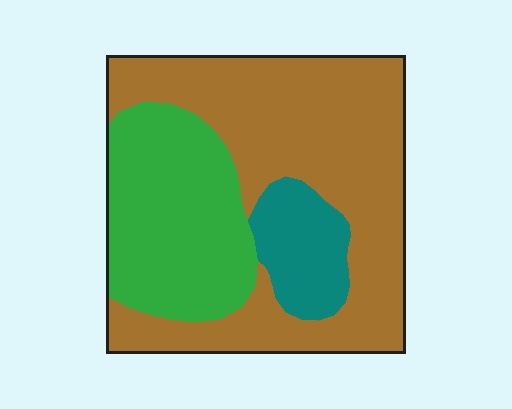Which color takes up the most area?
Brown, at roughly 55%.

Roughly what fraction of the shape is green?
Green covers 31% of the shape.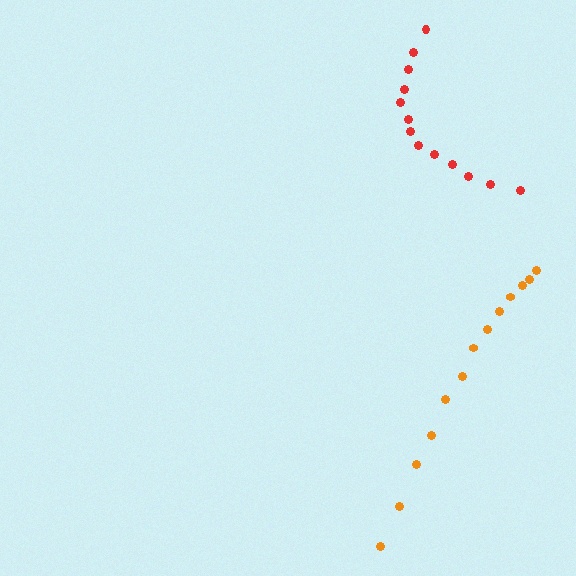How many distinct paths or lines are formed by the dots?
There are 2 distinct paths.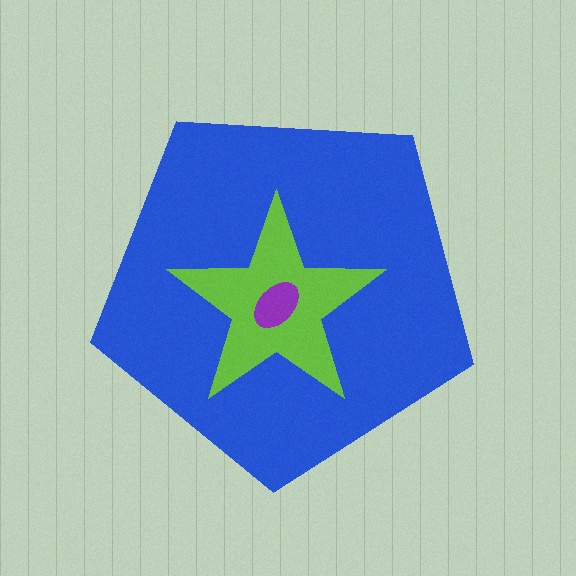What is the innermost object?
The purple ellipse.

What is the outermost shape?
The blue pentagon.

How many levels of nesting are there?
3.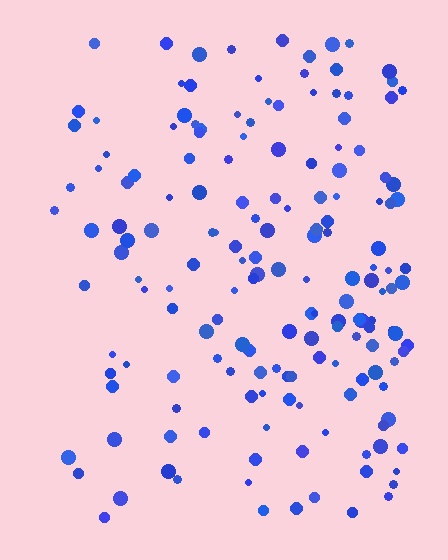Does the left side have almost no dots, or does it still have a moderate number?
Still a moderate number, just noticeably fewer than the right.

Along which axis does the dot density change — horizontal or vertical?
Horizontal.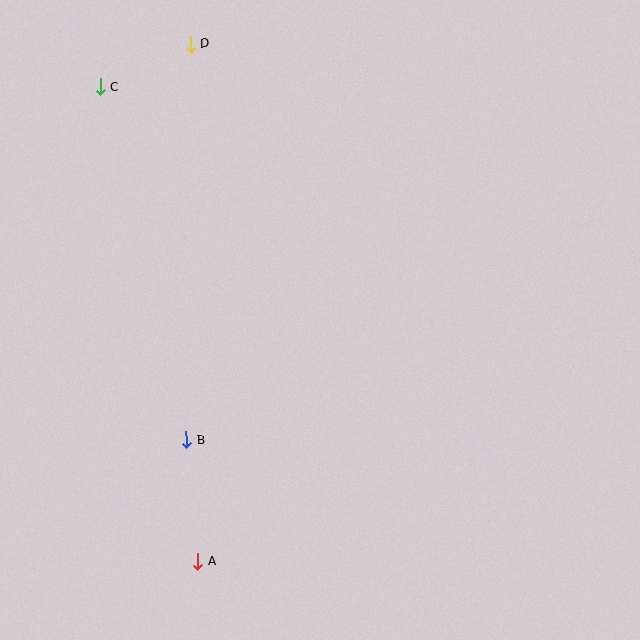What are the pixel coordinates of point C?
Point C is at (100, 87).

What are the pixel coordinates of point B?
Point B is at (186, 440).